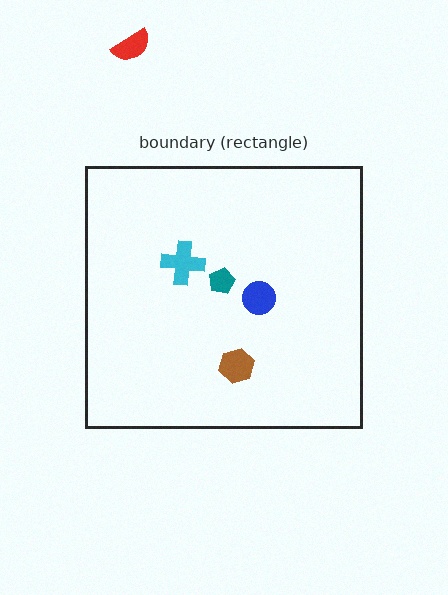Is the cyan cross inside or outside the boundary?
Inside.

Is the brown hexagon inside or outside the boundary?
Inside.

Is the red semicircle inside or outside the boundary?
Outside.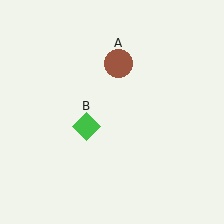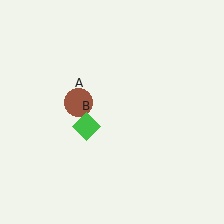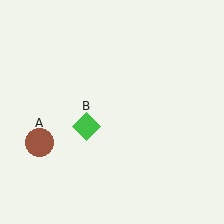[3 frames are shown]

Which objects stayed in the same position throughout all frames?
Green diamond (object B) remained stationary.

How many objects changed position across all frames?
1 object changed position: brown circle (object A).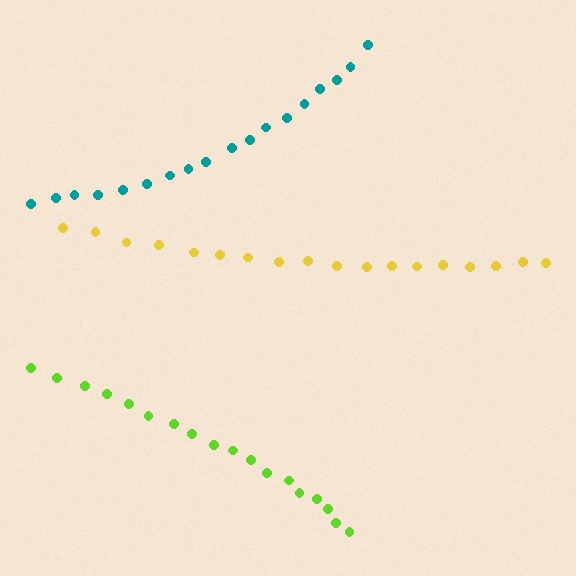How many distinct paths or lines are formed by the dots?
There are 3 distinct paths.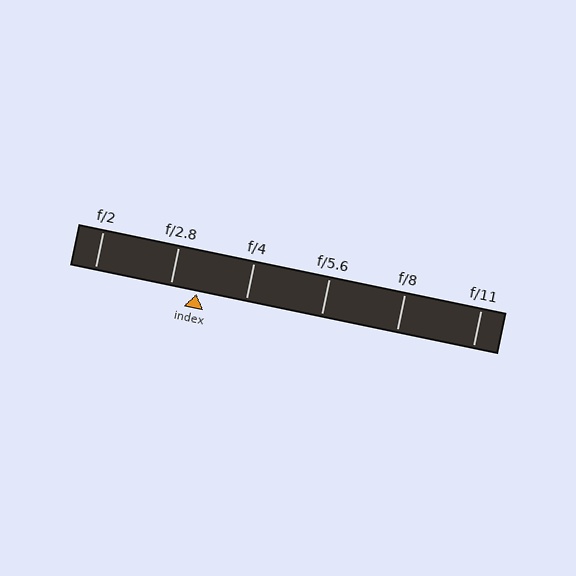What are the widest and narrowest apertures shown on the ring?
The widest aperture shown is f/2 and the narrowest is f/11.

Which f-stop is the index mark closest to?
The index mark is closest to f/2.8.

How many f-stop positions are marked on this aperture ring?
There are 6 f-stop positions marked.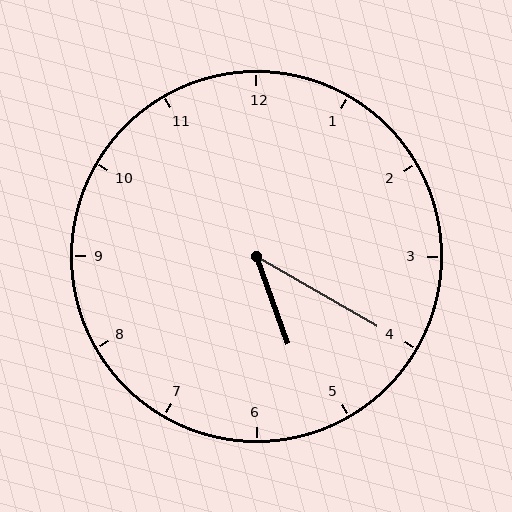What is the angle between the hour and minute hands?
Approximately 40 degrees.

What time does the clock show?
5:20.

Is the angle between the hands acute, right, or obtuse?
It is acute.